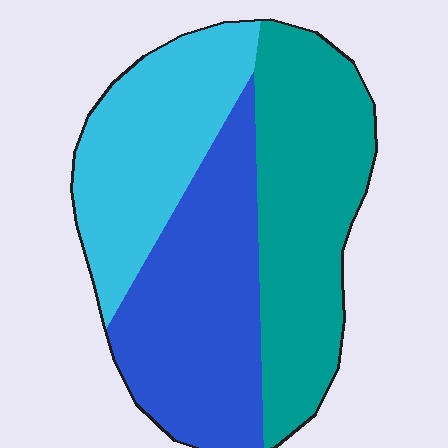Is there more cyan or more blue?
Blue.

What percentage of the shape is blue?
Blue covers about 35% of the shape.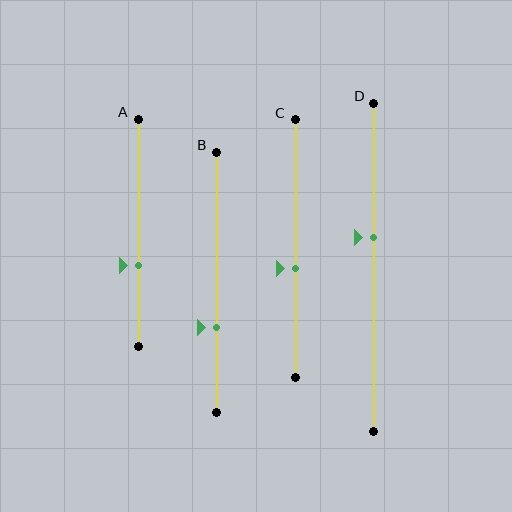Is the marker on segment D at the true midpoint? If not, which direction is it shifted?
No, the marker on segment D is shifted upward by about 9% of the segment length.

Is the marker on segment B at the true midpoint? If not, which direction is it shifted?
No, the marker on segment B is shifted downward by about 17% of the segment length.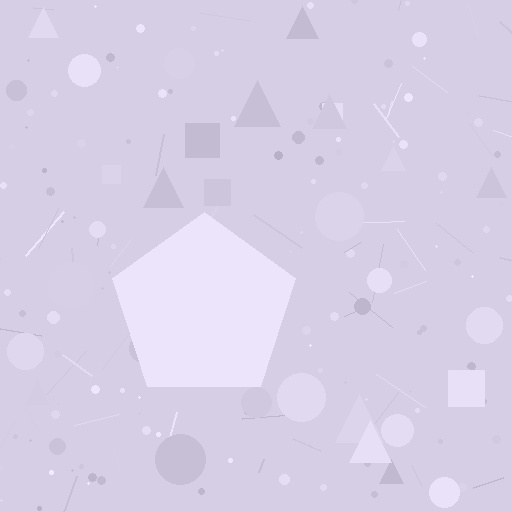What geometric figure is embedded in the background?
A pentagon is embedded in the background.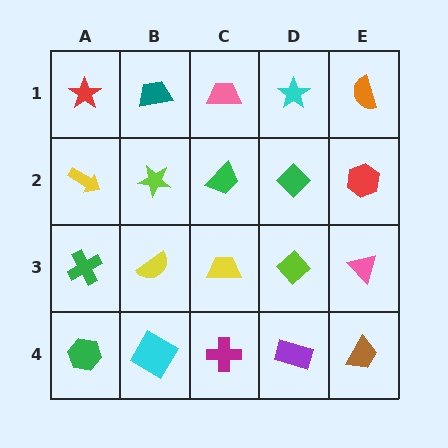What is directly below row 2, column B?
A yellow semicircle.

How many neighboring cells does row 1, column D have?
3.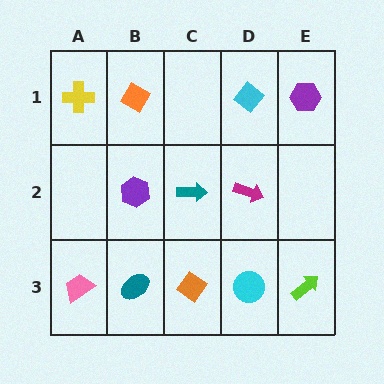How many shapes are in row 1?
4 shapes.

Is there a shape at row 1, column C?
No, that cell is empty.